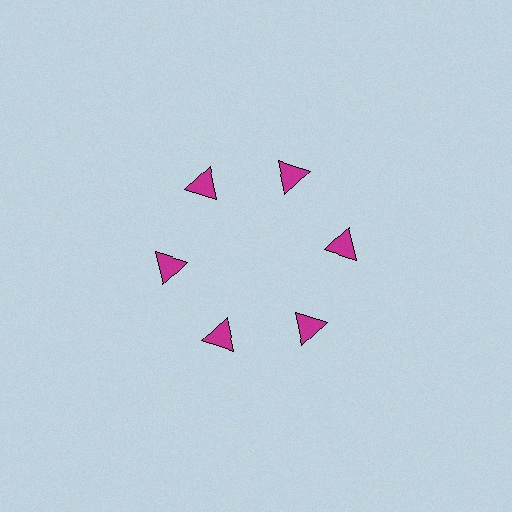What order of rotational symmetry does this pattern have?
This pattern has 6-fold rotational symmetry.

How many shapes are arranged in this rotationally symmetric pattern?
There are 6 shapes, arranged in 6 groups of 1.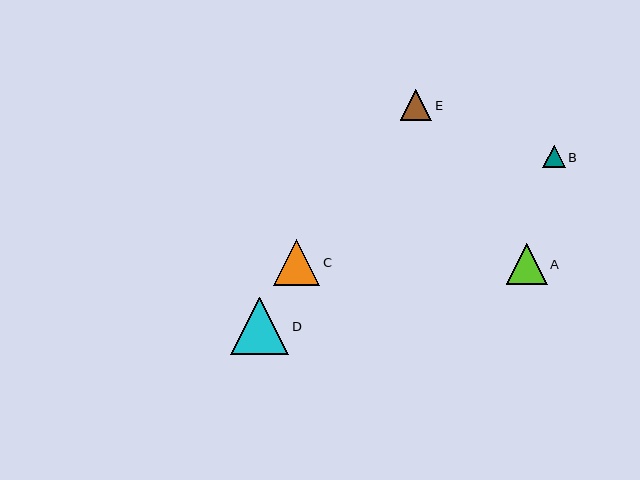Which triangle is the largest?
Triangle D is the largest with a size of approximately 58 pixels.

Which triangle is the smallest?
Triangle B is the smallest with a size of approximately 22 pixels.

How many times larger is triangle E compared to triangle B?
Triangle E is approximately 1.4 times the size of triangle B.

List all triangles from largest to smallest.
From largest to smallest: D, C, A, E, B.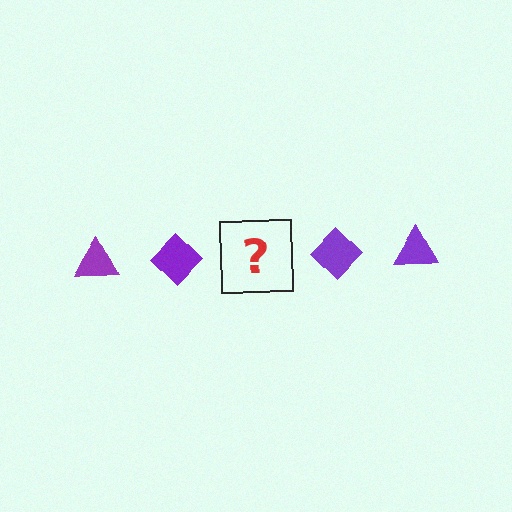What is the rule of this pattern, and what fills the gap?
The rule is that the pattern cycles through triangle, diamond shapes in purple. The gap should be filled with a purple triangle.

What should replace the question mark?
The question mark should be replaced with a purple triangle.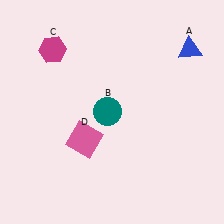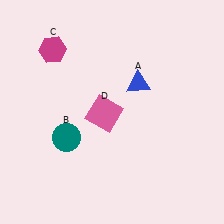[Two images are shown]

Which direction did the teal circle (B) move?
The teal circle (B) moved left.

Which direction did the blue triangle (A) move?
The blue triangle (A) moved left.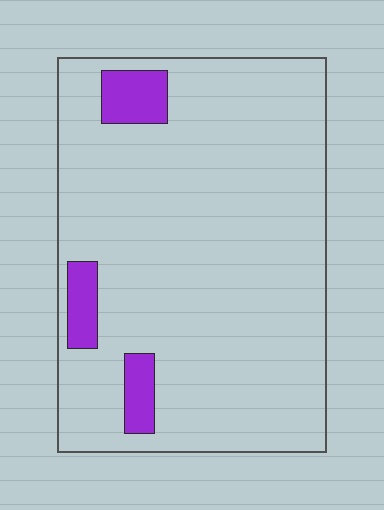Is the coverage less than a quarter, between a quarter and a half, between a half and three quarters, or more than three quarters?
Less than a quarter.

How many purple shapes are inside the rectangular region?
3.